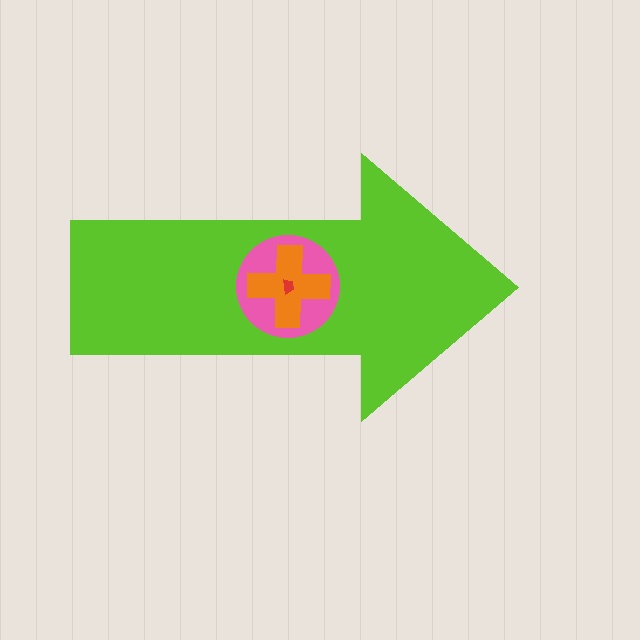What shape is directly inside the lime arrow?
The pink circle.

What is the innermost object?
The red trapezoid.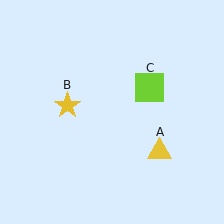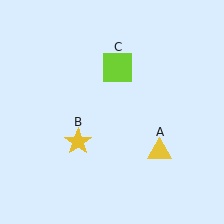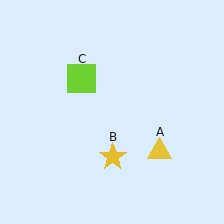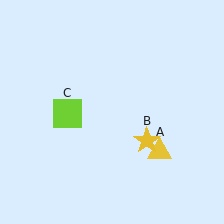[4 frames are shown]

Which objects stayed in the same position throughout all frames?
Yellow triangle (object A) remained stationary.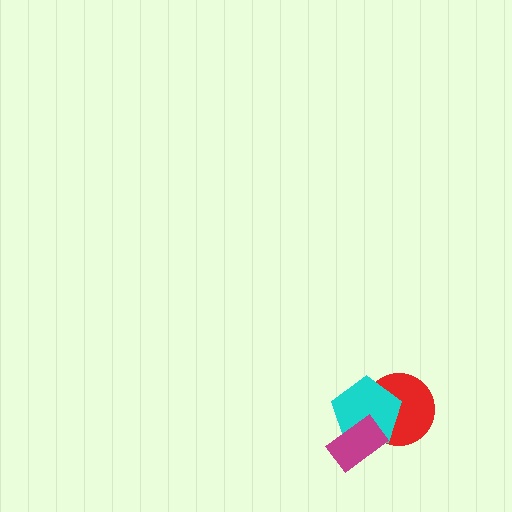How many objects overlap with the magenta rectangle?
2 objects overlap with the magenta rectangle.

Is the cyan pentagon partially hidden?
Yes, it is partially covered by another shape.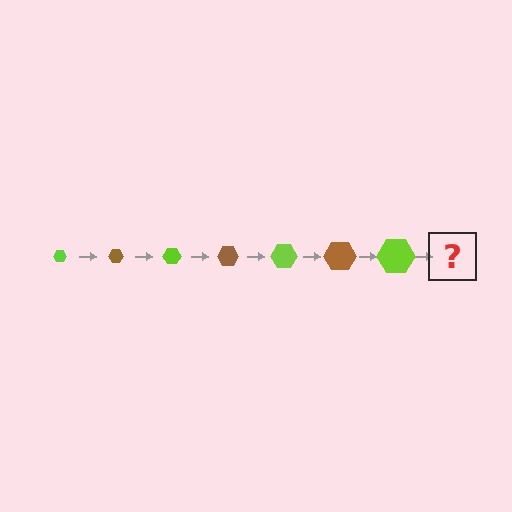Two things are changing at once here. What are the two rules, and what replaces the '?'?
The two rules are that the hexagon grows larger each step and the color cycles through lime and brown. The '?' should be a brown hexagon, larger than the previous one.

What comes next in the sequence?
The next element should be a brown hexagon, larger than the previous one.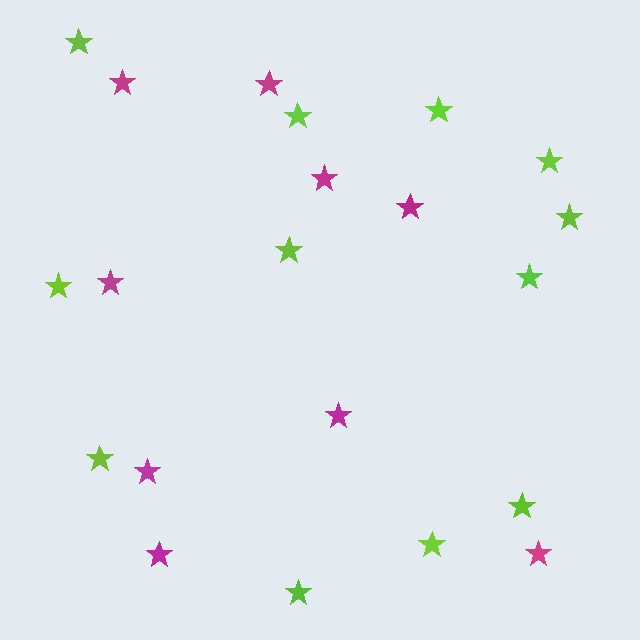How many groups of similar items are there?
There are 2 groups: one group of lime stars (12) and one group of magenta stars (9).